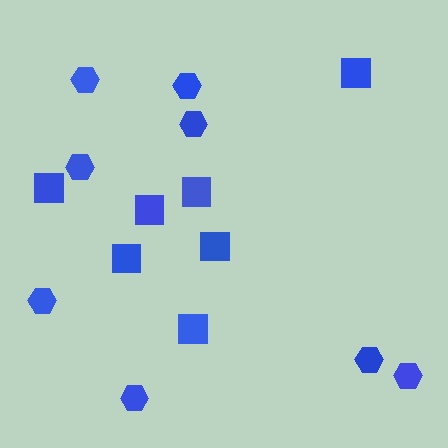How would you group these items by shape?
There are 2 groups: one group of hexagons (8) and one group of squares (7).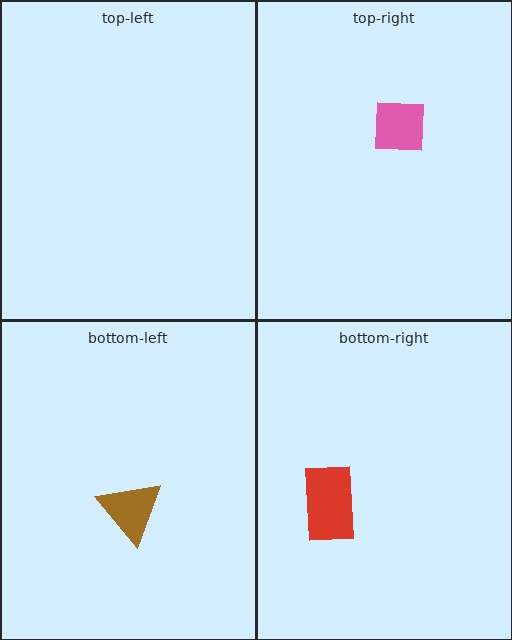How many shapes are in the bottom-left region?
1.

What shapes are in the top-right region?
The pink square.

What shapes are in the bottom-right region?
The red rectangle.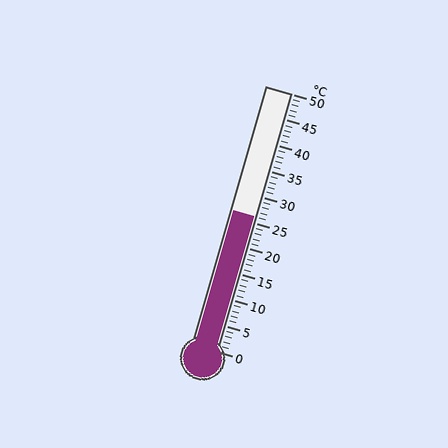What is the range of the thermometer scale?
The thermometer scale ranges from 0°C to 50°C.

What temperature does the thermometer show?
The thermometer shows approximately 26°C.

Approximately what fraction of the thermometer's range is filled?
The thermometer is filled to approximately 50% of its range.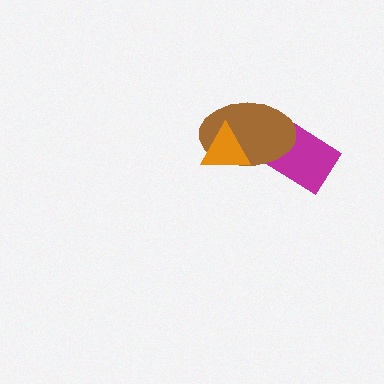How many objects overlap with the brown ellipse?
2 objects overlap with the brown ellipse.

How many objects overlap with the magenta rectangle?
1 object overlaps with the magenta rectangle.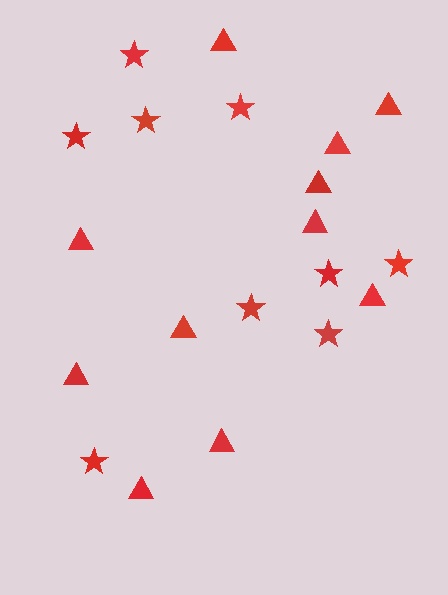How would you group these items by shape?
There are 2 groups: one group of stars (9) and one group of triangles (11).